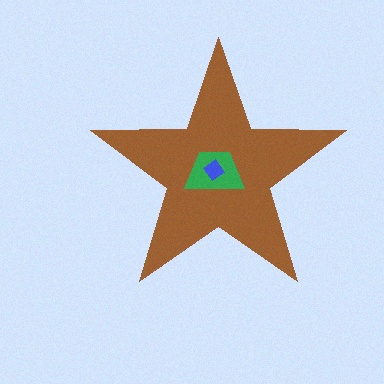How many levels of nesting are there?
3.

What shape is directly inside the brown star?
The green trapezoid.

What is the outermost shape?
The brown star.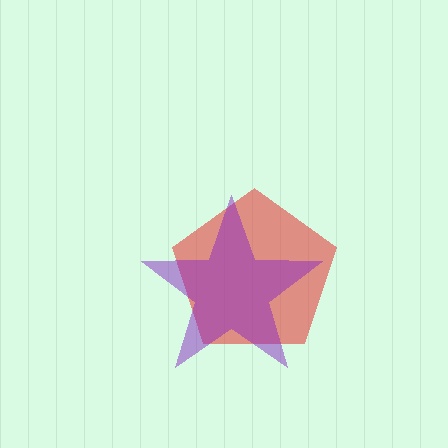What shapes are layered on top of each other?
The layered shapes are: a red pentagon, a purple star.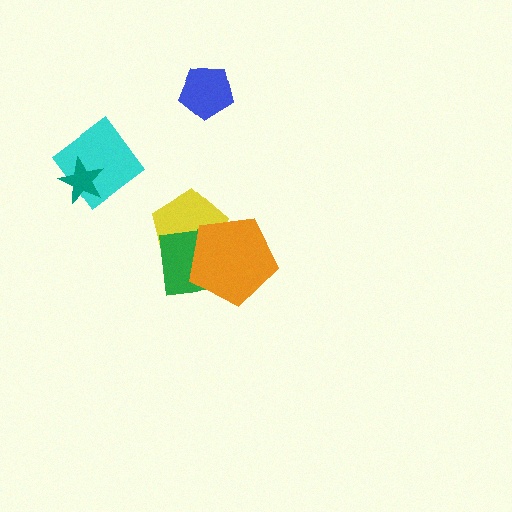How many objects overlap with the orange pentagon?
2 objects overlap with the orange pentagon.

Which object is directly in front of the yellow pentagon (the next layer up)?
The green square is directly in front of the yellow pentagon.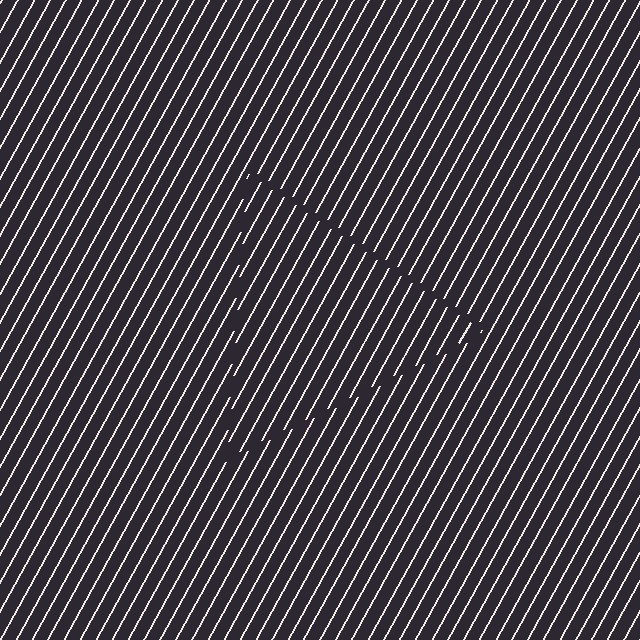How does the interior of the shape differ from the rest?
The interior of the shape contains the same grating, shifted by half a period — the contour is defined by the phase discontinuity where line-ends from the inner and outer gratings abut.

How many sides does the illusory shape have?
3 sides — the line-ends trace a triangle.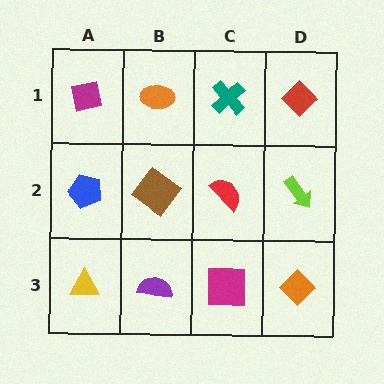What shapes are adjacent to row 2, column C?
A teal cross (row 1, column C), a magenta square (row 3, column C), a brown diamond (row 2, column B), a lime arrow (row 2, column D).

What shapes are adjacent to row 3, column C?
A red semicircle (row 2, column C), a purple semicircle (row 3, column B), an orange diamond (row 3, column D).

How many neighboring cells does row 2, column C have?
4.